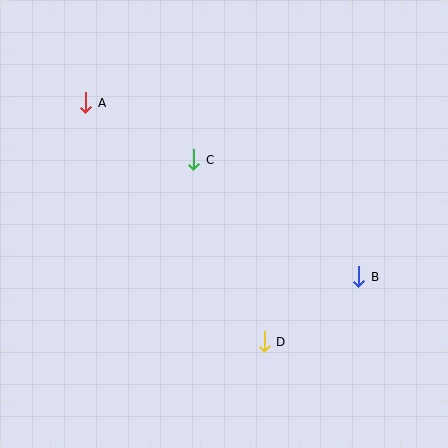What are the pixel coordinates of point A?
Point A is at (86, 103).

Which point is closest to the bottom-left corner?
Point D is closest to the bottom-left corner.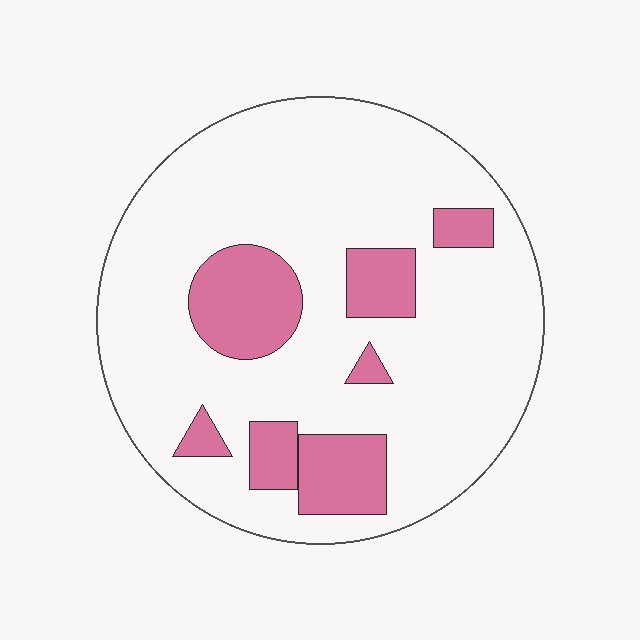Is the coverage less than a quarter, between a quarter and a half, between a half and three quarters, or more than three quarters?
Less than a quarter.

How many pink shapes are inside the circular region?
7.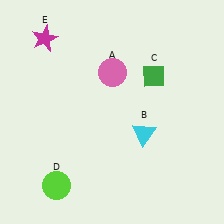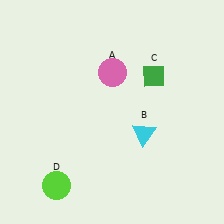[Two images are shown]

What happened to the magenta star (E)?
The magenta star (E) was removed in Image 2. It was in the top-left area of Image 1.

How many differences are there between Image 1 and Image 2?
There is 1 difference between the two images.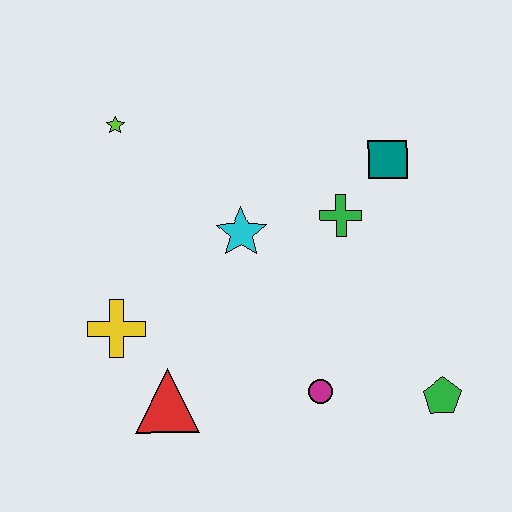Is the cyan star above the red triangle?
Yes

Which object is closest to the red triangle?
The yellow cross is closest to the red triangle.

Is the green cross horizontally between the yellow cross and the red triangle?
No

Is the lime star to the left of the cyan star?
Yes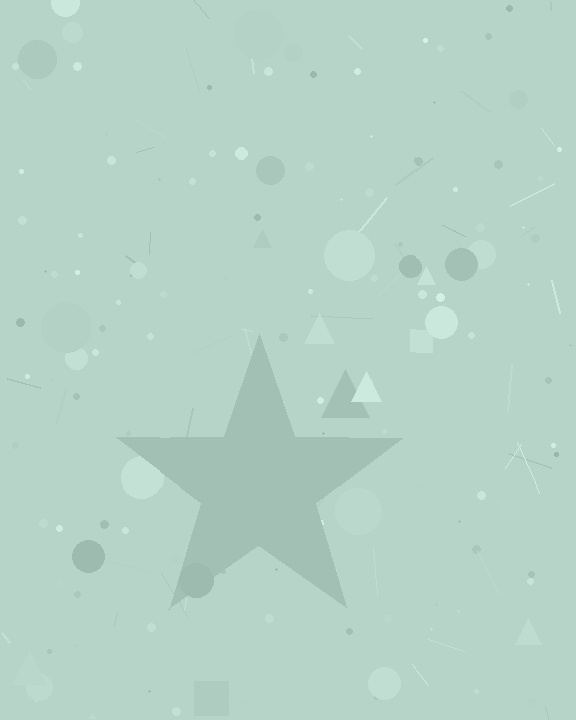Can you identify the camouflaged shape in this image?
The camouflaged shape is a star.